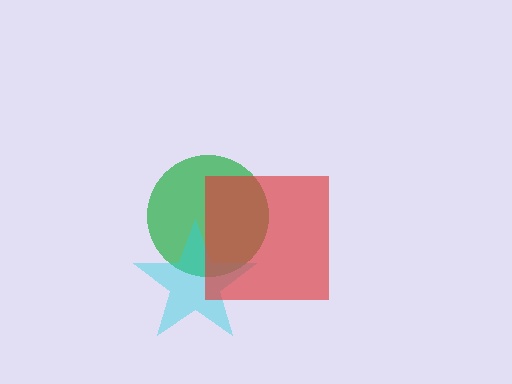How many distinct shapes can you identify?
There are 3 distinct shapes: a green circle, a cyan star, a red square.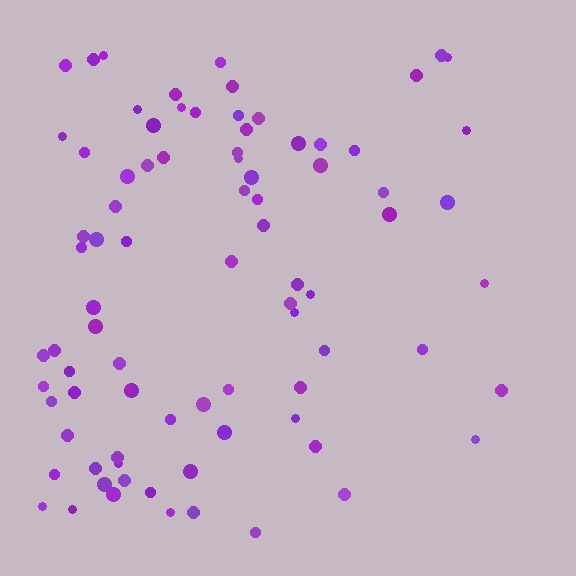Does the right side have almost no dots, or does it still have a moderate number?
Still a moderate number, just noticeably fewer than the left.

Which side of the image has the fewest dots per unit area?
The right.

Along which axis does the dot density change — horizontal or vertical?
Horizontal.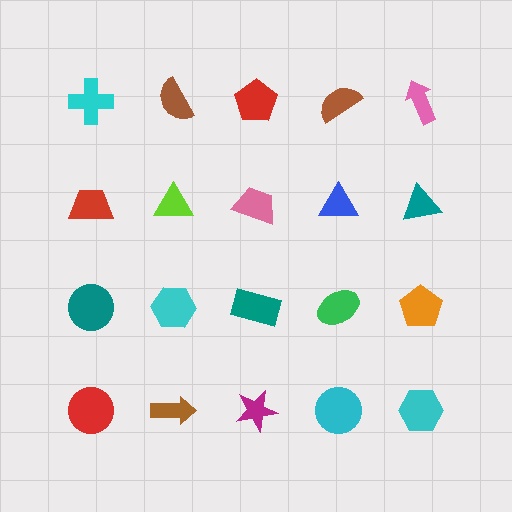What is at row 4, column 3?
A magenta star.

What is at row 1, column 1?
A cyan cross.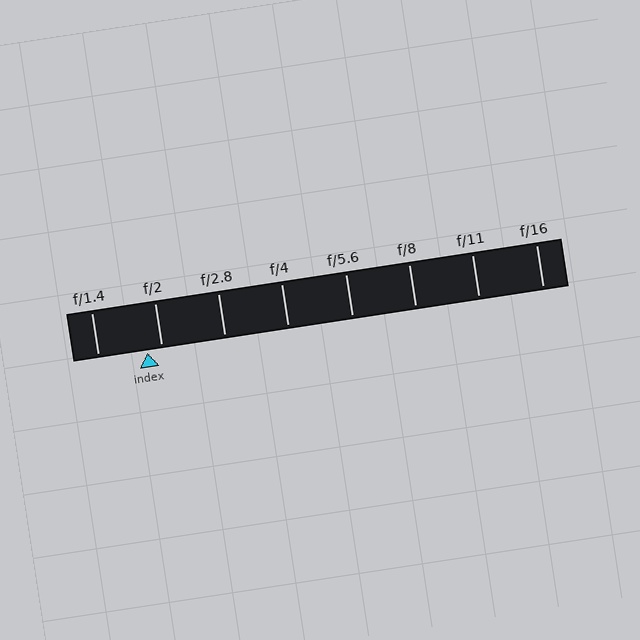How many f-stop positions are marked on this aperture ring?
There are 8 f-stop positions marked.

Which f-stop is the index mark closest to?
The index mark is closest to f/2.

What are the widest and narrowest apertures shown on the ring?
The widest aperture shown is f/1.4 and the narrowest is f/16.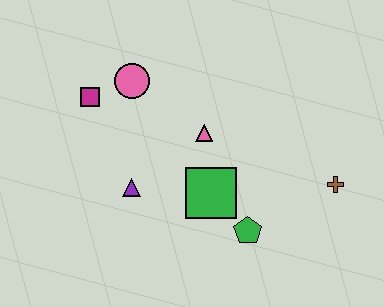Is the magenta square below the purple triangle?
No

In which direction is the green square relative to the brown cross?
The green square is to the left of the brown cross.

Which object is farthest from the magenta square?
The brown cross is farthest from the magenta square.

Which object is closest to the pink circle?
The magenta square is closest to the pink circle.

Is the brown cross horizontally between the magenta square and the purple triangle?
No